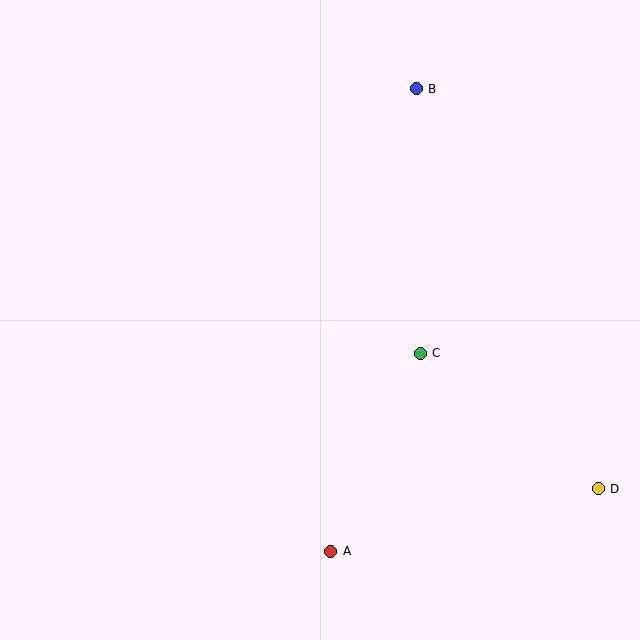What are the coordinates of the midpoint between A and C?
The midpoint between A and C is at (376, 452).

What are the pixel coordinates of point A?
Point A is at (331, 551).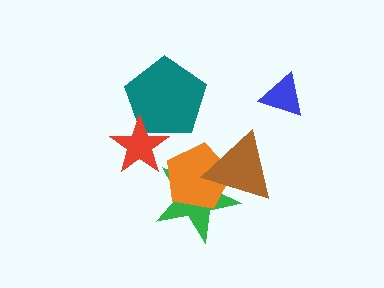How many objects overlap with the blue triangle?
0 objects overlap with the blue triangle.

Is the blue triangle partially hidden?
No, no other shape covers it.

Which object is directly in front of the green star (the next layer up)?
The orange pentagon is directly in front of the green star.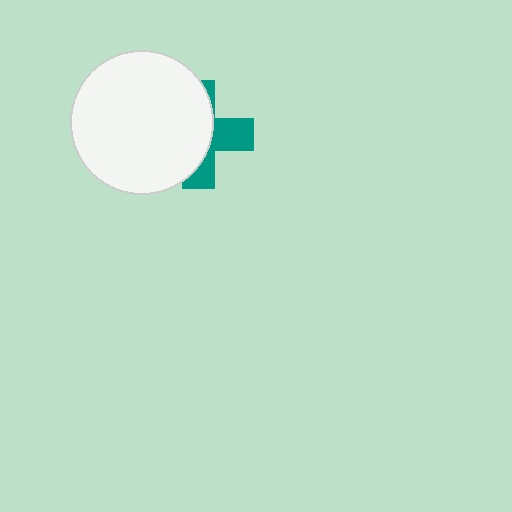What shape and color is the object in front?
The object in front is a white circle.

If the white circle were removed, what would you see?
You would see the complete teal cross.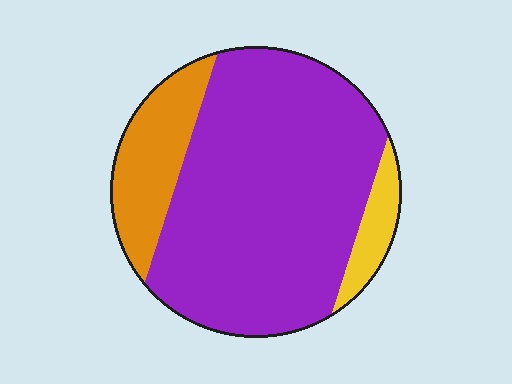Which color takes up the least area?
Yellow, at roughly 5%.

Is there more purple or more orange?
Purple.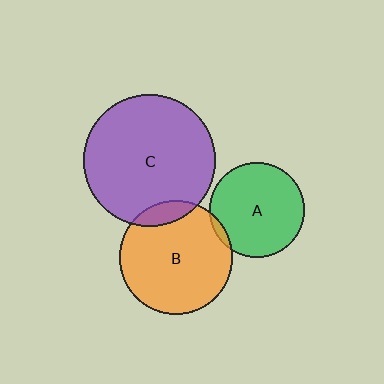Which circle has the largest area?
Circle C (purple).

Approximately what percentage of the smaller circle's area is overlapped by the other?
Approximately 10%.